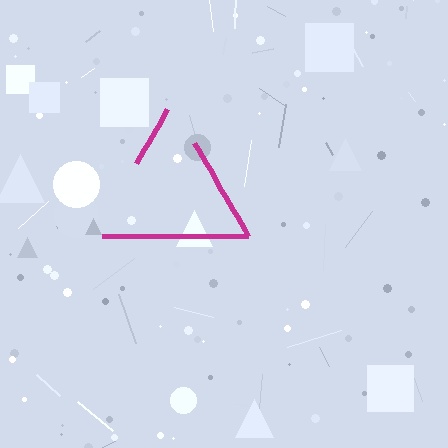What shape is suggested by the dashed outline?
The dashed outline suggests a triangle.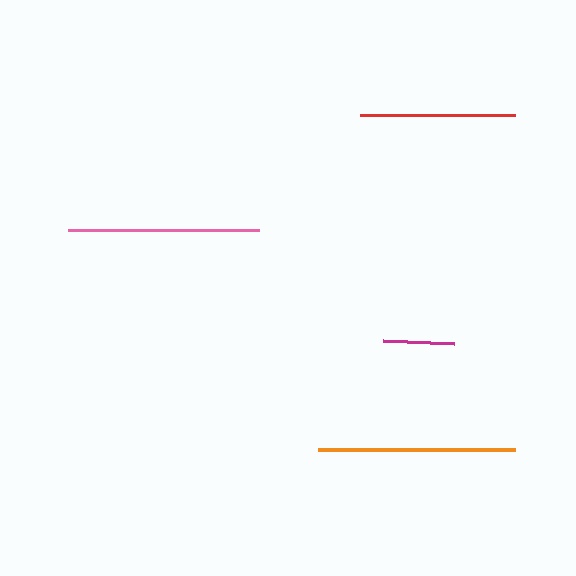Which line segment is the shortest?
The magenta line is the shortest at approximately 72 pixels.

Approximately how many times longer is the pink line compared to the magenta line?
The pink line is approximately 2.7 times the length of the magenta line.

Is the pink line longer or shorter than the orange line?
The orange line is longer than the pink line.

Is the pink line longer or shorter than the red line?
The pink line is longer than the red line.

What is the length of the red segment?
The red segment is approximately 155 pixels long.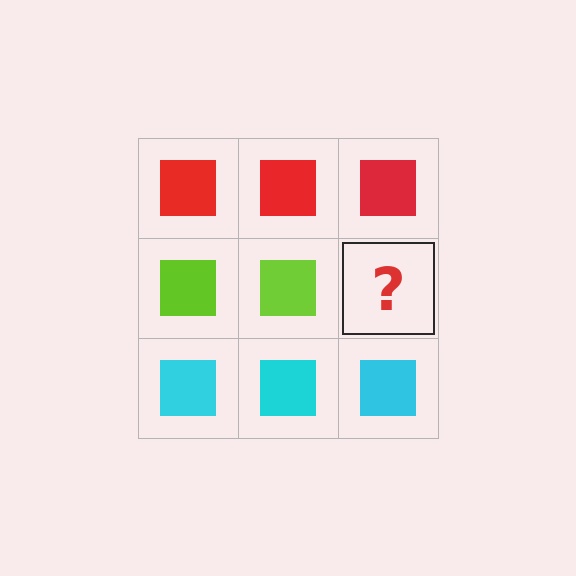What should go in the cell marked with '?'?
The missing cell should contain a lime square.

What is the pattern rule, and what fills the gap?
The rule is that each row has a consistent color. The gap should be filled with a lime square.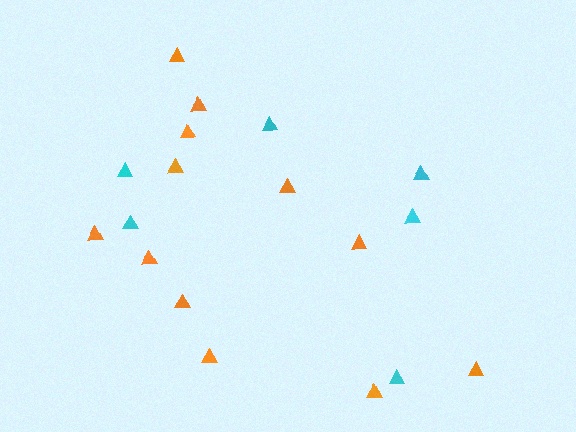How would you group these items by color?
There are 2 groups: one group of cyan triangles (6) and one group of orange triangles (12).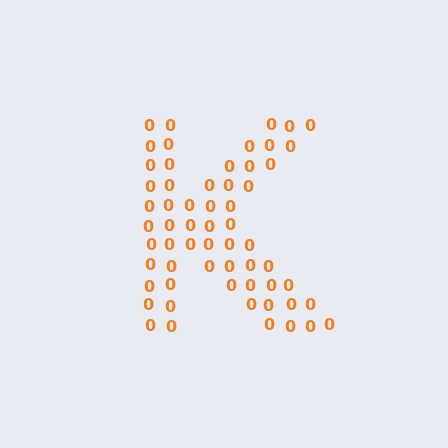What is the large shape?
The large shape is the letter K.